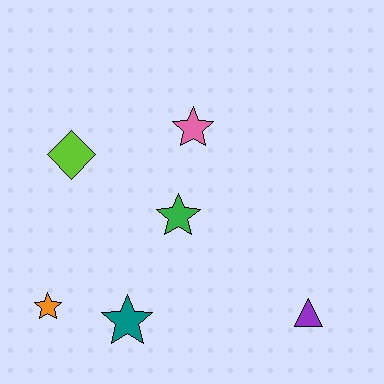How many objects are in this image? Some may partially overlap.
There are 6 objects.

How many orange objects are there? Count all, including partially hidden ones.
There is 1 orange object.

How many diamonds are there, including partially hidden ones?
There is 1 diamond.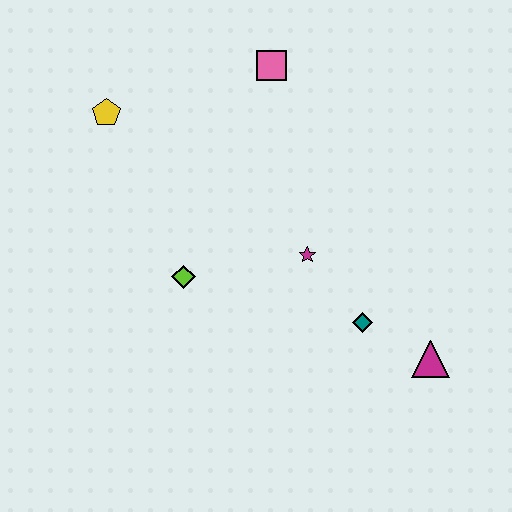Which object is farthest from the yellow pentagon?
The magenta triangle is farthest from the yellow pentagon.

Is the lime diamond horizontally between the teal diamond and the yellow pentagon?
Yes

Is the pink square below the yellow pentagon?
No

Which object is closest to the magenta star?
The teal diamond is closest to the magenta star.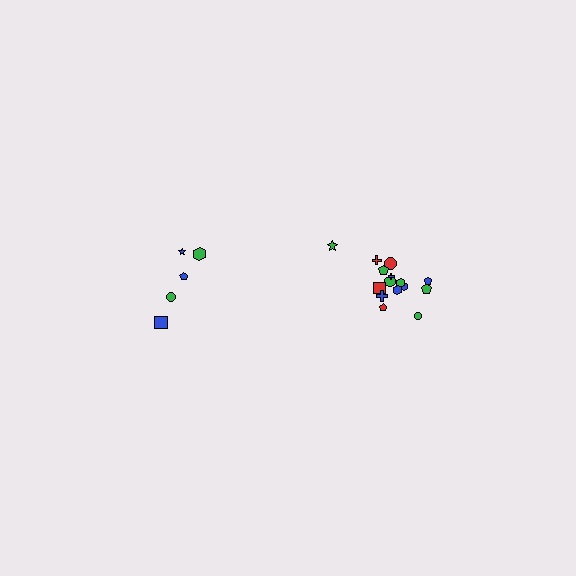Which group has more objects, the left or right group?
The right group.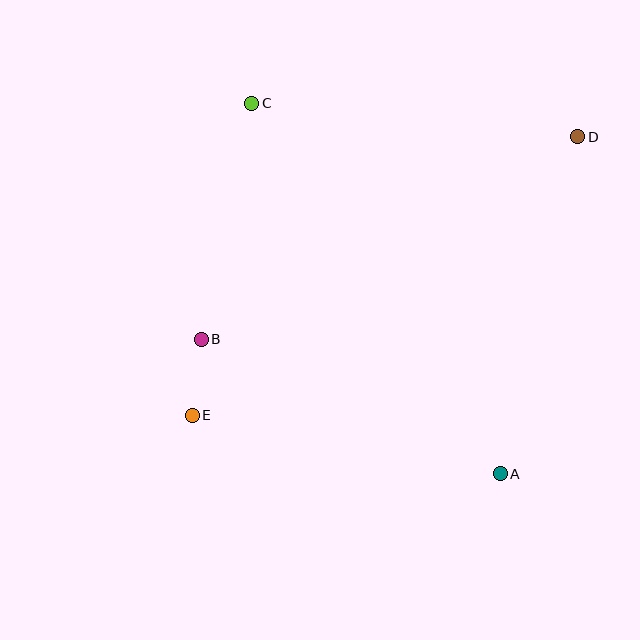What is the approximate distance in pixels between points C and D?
The distance between C and D is approximately 328 pixels.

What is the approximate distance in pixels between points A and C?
The distance between A and C is approximately 446 pixels.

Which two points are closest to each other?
Points B and E are closest to each other.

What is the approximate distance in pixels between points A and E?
The distance between A and E is approximately 314 pixels.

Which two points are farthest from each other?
Points D and E are farthest from each other.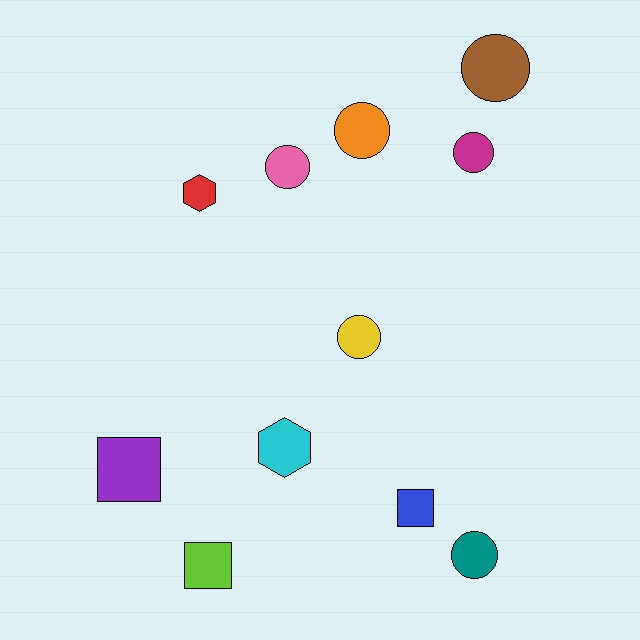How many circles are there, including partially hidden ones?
There are 6 circles.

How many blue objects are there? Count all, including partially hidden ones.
There is 1 blue object.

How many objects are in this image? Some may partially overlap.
There are 11 objects.